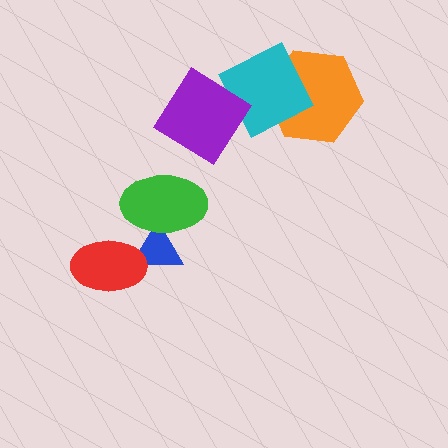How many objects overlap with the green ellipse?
1 object overlaps with the green ellipse.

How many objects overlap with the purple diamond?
1 object overlaps with the purple diamond.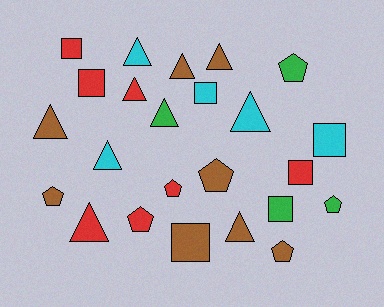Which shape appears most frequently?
Triangle, with 10 objects.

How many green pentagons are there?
There are 2 green pentagons.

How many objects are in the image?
There are 24 objects.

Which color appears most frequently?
Brown, with 8 objects.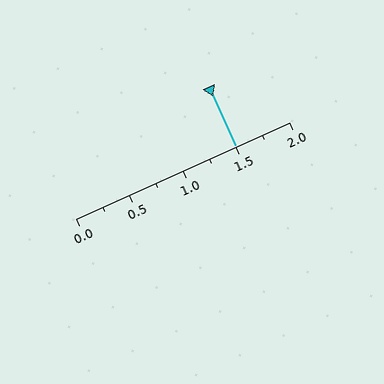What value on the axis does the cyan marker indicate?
The marker indicates approximately 1.5.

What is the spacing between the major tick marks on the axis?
The major ticks are spaced 0.5 apart.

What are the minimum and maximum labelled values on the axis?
The axis runs from 0.0 to 2.0.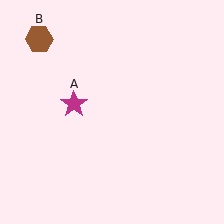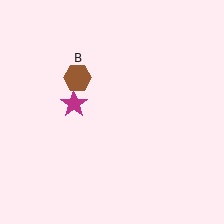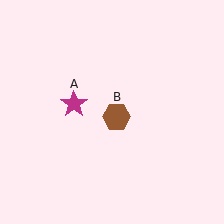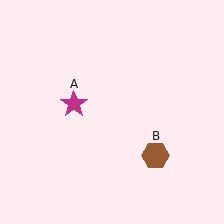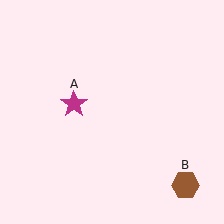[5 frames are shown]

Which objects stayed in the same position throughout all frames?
Magenta star (object A) remained stationary.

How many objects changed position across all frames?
1 object changed position: brown hexagon (object B).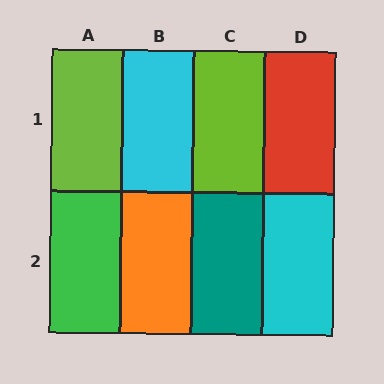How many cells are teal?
1 cell is teal.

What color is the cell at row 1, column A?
Lime.